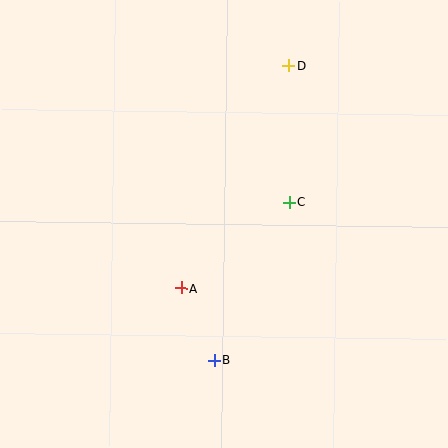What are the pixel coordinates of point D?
Point D is at (289, 66).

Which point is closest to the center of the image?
Point C at (289, 202) is closest to the center.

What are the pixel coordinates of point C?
Point C is at (289, 202).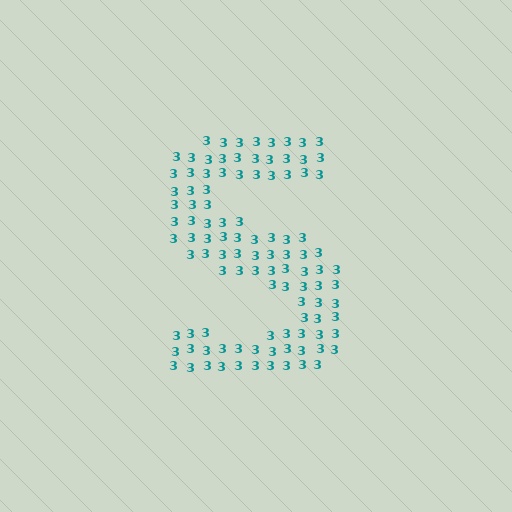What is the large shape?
The large shape is the letter S.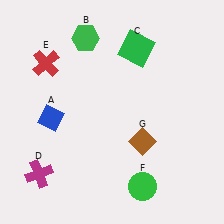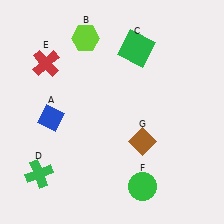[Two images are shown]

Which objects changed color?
B changed from green to lime. D changed from magenta to green.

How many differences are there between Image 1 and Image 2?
There are 2 differences between the two images.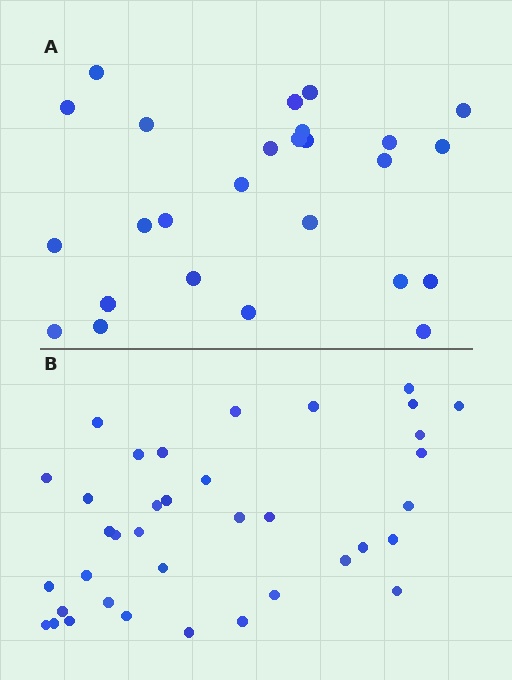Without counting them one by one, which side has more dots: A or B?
Region B (the bottom region) has more dots.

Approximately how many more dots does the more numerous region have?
Region B has roughly 12 or so more dots than region A.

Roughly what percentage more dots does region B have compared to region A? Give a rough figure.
About 40% more.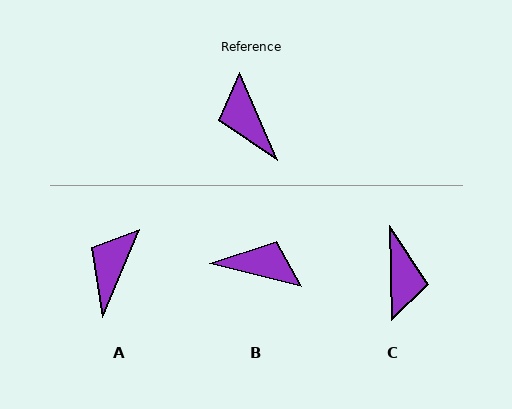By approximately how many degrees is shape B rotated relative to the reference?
Approximately 128 degrees clockwise.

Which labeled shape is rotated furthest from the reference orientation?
C, about 157 degrees away.